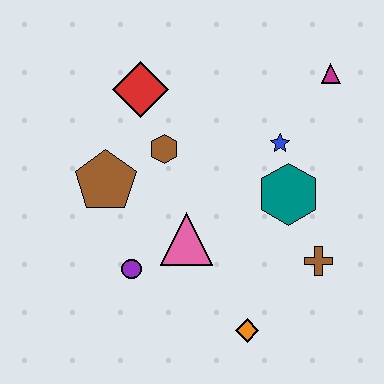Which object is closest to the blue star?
The teal hexagon is closest to the blue star.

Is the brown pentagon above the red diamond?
No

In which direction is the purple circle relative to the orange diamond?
The purple circle is to the left of the orange diamond.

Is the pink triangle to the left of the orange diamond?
Yes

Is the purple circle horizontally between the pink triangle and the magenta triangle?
No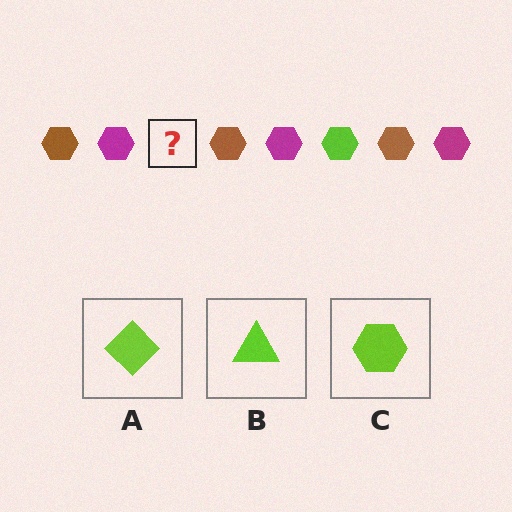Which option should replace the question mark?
Option C.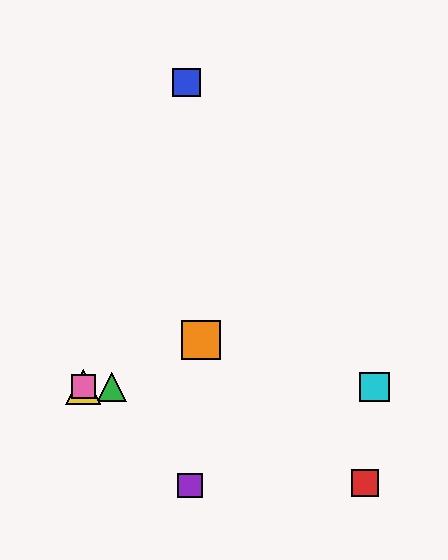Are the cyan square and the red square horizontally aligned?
No, the cyan square is at y≈387 and the red square is at y≈483.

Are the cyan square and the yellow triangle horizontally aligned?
Yes, both are at y≈387.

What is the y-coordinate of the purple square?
The purple square is at y≈486.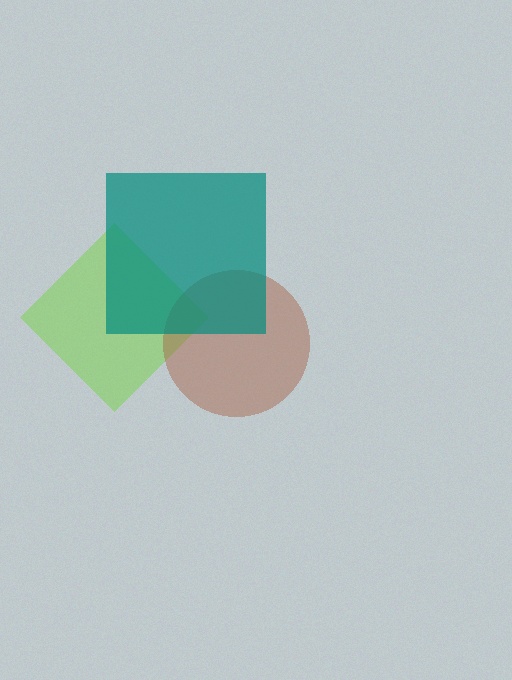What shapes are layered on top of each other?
The layered shapes are: a lime diamond, a brown circle, a teal square.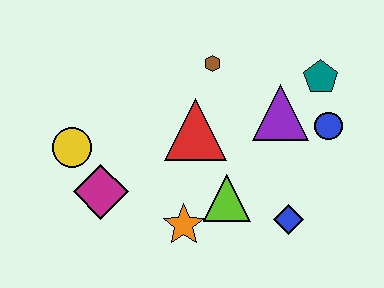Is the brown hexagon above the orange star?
Yes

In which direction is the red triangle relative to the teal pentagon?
The red triangle is to the left of the teal pentagon.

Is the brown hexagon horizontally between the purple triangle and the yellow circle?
Yes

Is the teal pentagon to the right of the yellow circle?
Yes